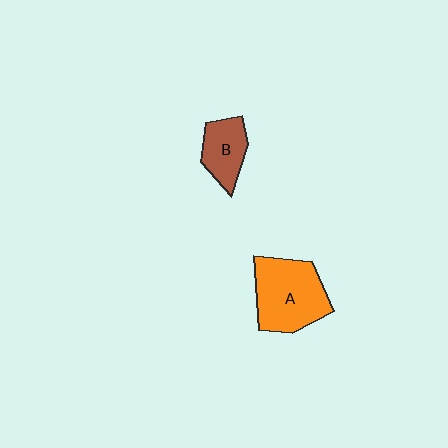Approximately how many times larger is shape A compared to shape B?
Approximately 1.8 times.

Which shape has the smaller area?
Shape B (brown).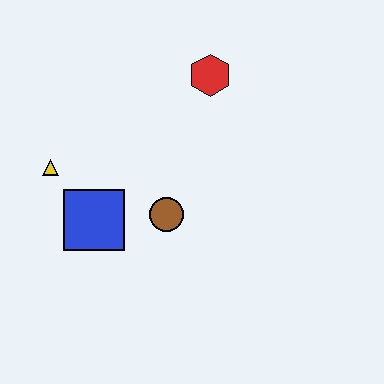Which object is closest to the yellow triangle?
The blue square is closest to the yellow triangle.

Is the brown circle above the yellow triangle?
No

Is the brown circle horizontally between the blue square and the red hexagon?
Yes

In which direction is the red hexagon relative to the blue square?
The red hexagon is above the blue square.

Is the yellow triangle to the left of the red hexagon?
Yes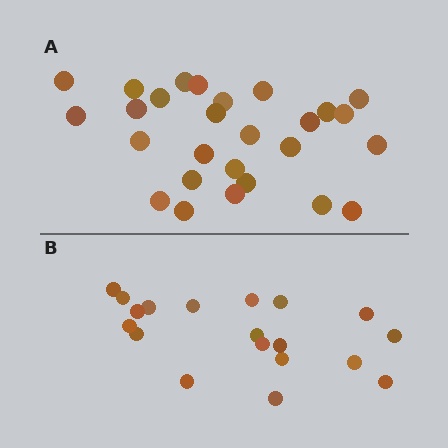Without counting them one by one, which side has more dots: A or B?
Region A (the top region) has more dots.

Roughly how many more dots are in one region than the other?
Region A has roughly 8 or so more dots than region B.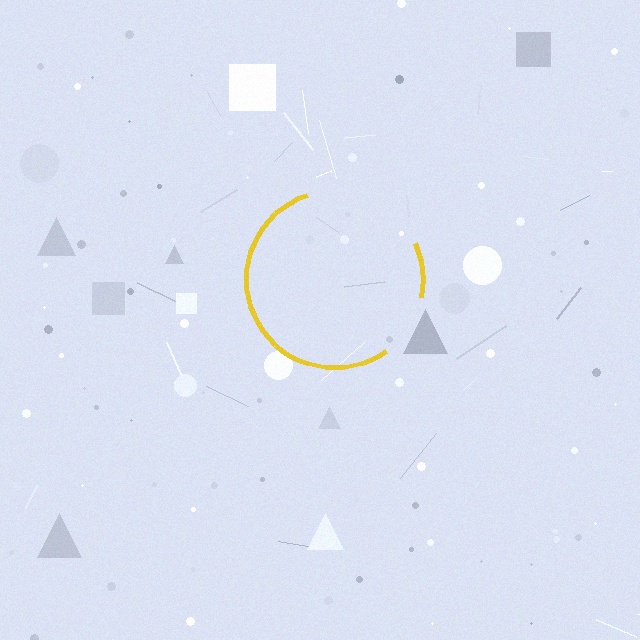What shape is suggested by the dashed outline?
The dashed outline suggests a circle.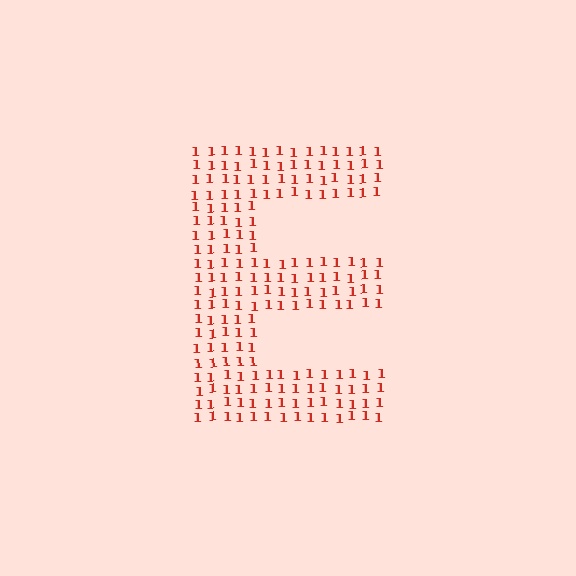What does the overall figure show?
The overall figure shows the letter E.